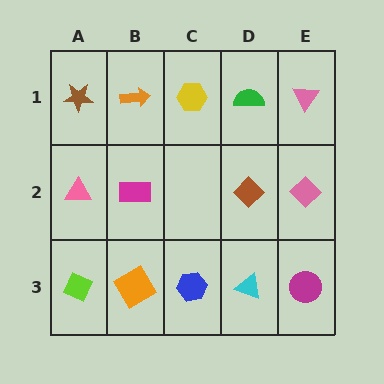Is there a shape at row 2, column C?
No, that cell is empty.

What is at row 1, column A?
A brown star.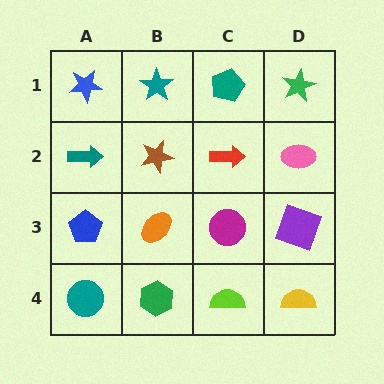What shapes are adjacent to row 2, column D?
A green star (row 1, column D), a purple square (row 3, column D), a red arrow (row 2, column C).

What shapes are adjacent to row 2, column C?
A teal pentagon (row 1, column C), a magenta circle (row 3, column C), a brown star (row 2, column B), a pink ellipse (row 2, column D).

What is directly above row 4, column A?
A blue pentagon.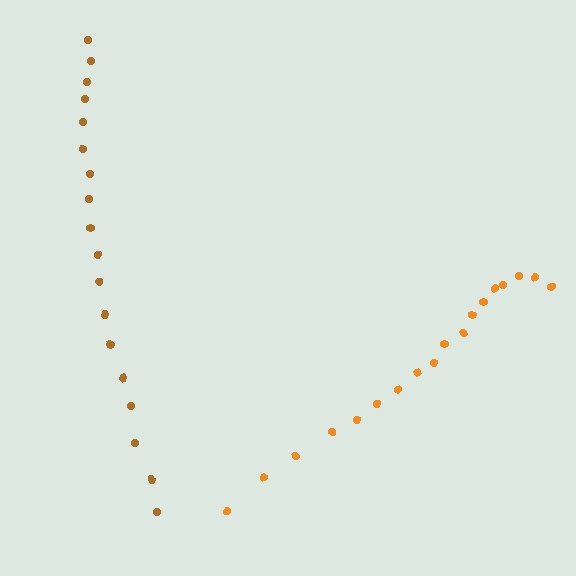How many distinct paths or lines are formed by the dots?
There are 2 distinct paths.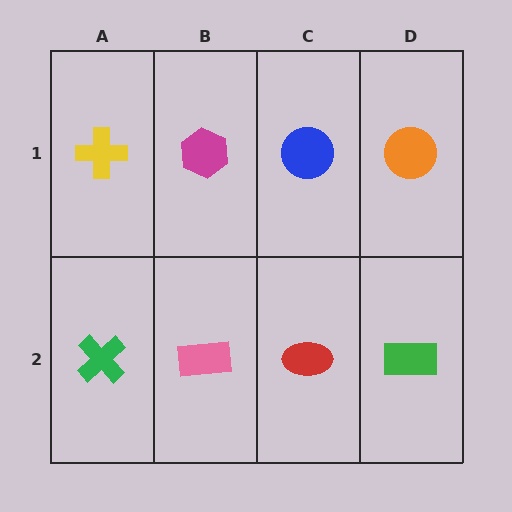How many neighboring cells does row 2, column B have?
3.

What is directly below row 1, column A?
A green cross.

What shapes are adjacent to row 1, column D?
A green rectangle (row 2, column D), a blue circle (row 1, column C).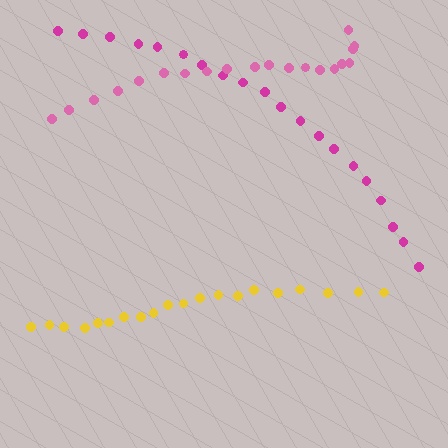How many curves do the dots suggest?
There are 3 distinct paths.